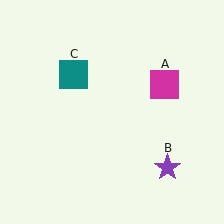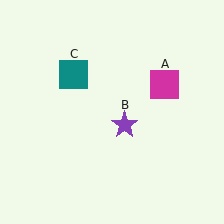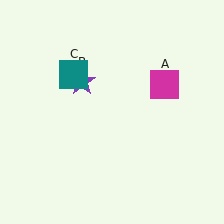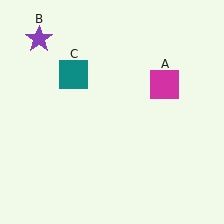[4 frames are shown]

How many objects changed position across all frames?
1 object changed position: purple star (object B).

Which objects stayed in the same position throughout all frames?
Magenta square (object A) and teal square (object C) remained stationary.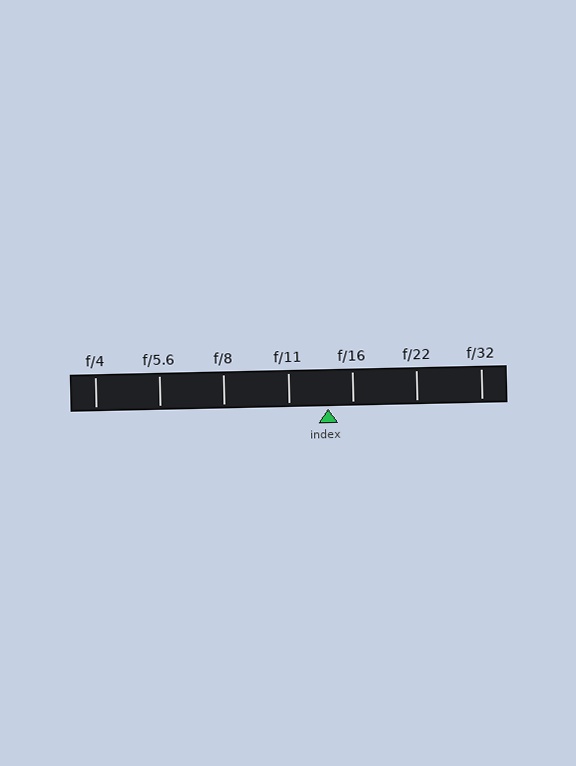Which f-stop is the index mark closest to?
The index mark is closest to f/16.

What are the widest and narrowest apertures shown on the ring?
The widest aperture shown is f/4 and the narrowest is f/32.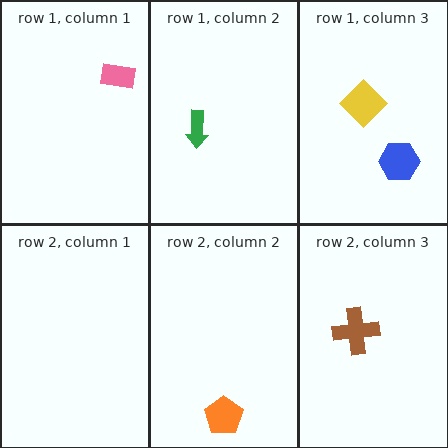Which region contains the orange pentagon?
The row 2, column 2 region.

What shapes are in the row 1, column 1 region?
The pink rectangle.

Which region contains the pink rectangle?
The row 1, column 1 region.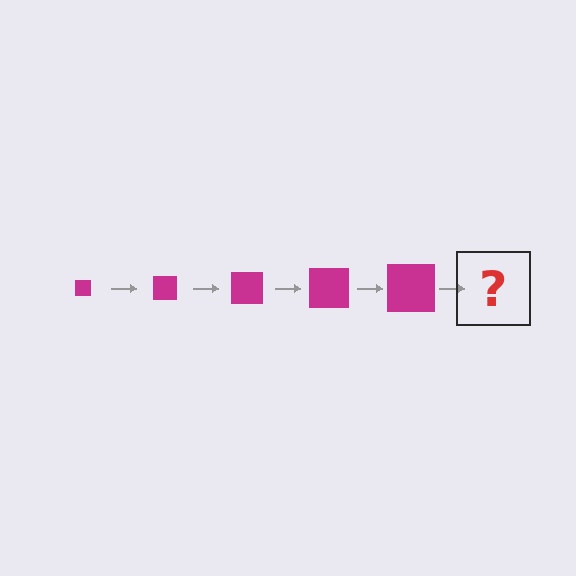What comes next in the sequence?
The next element should be a magenta square, larger than the previous one.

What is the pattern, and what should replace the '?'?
The pattern is that the square gets progressively larger each step. The '?' should be a magenta square, larger than the previous one.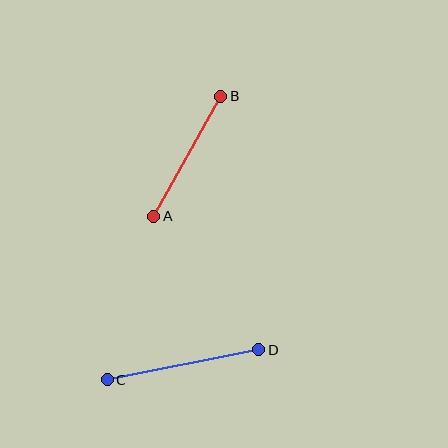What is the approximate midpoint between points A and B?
The midpoint is at approximately (187, 156) pixels.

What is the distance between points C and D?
The distance is approximately 155 pixels.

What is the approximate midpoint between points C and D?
The midpoint is at approximately (183, 365) pixels.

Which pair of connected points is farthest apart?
Points C and D are farthest apart.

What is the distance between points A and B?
The distance is approximately 137 pixels.